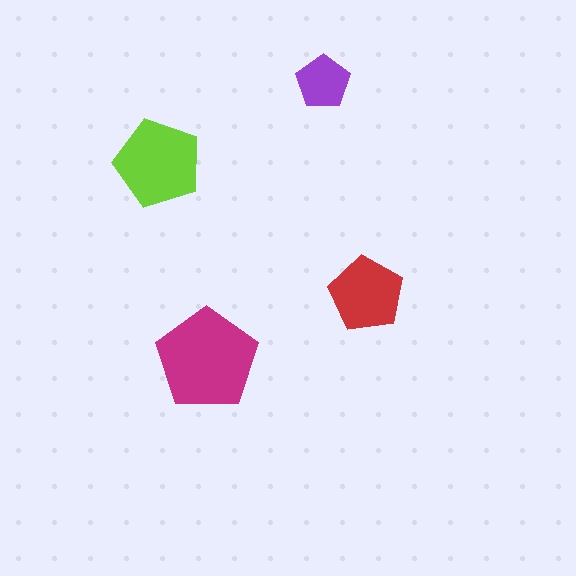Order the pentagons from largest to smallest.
the magenta one, the lime one, the red one, the purple one.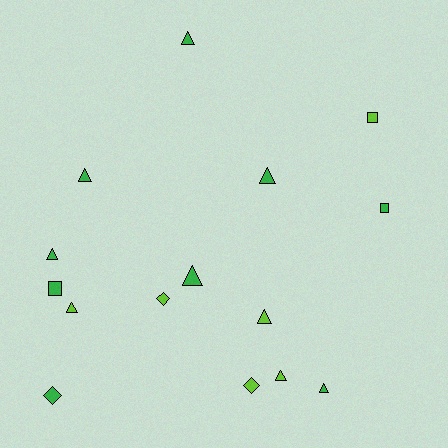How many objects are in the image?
There are 15 objects.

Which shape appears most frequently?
Triangle, with 9 objects.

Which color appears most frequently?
Green, with 9 objects.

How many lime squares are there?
There is 1 lime square.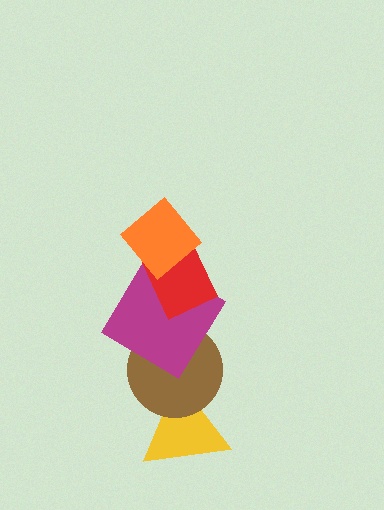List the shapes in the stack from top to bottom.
From top to bottom: the orange diamond, the red rectangle, the magenta diamond, the brown circle, the yellow triangle.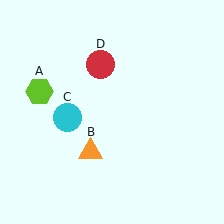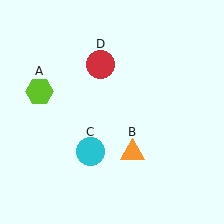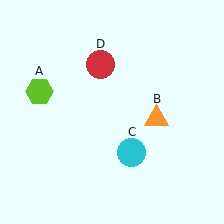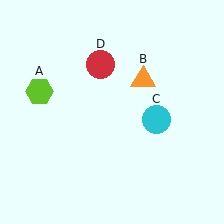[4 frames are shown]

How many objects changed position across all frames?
2 objects changed position: orange triangle (object B), cyan circle (object C).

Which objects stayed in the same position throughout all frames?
Lime hexagon (object A) and red circle (object D) remained stationary.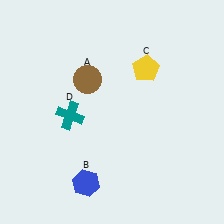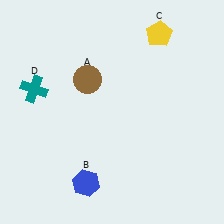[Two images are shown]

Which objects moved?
The objects that moved are: the yellow pentagon (C), the teal cross (D).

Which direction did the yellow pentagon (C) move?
The yellow pentagon (C) moved up.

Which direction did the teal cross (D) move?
The teal cross (D) moved left.